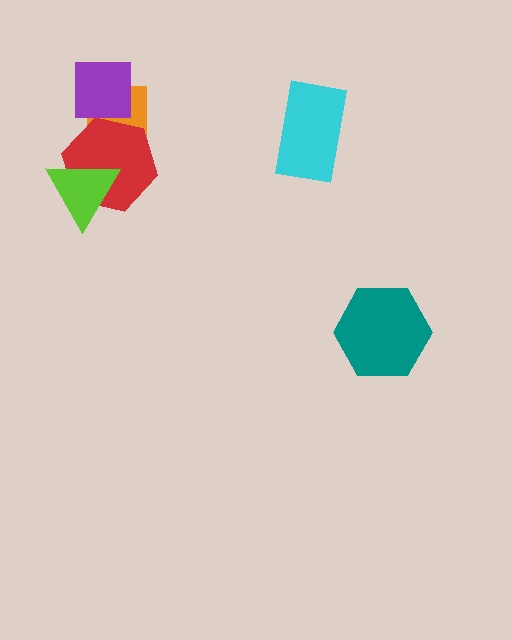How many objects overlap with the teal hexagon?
0 objects overlap with the teal hexagon.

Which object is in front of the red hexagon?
The lime triangle is in front of the red hexagon.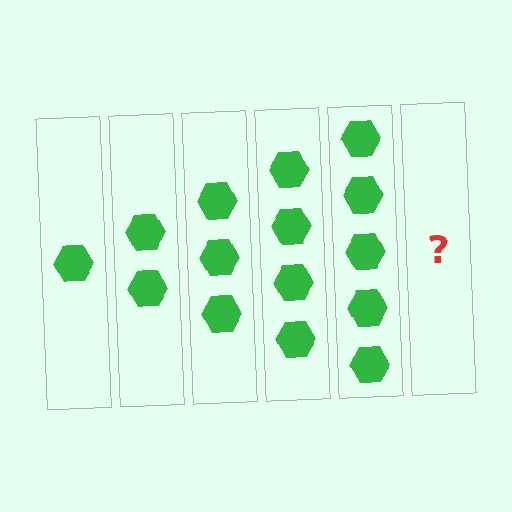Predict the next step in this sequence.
The next step is 6 hexagons.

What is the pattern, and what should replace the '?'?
The pattern is that each step adds one more hexagon. The '?' should be 6 hexagons.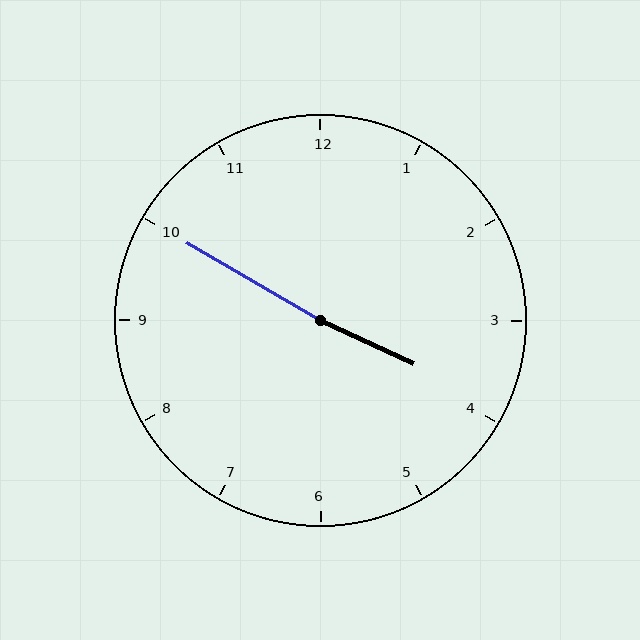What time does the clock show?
3:50.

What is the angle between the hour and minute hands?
Approximately 175 degrees.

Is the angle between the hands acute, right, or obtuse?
It is obtuse.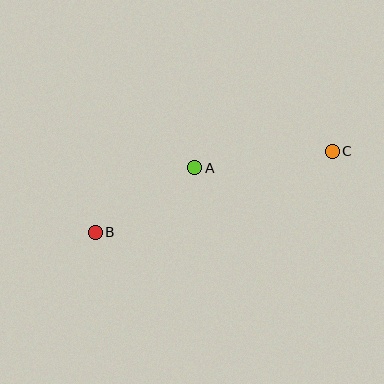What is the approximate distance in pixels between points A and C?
The distance between A and C is approximately 138 pixels.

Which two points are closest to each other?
Points A and B are closest to each other.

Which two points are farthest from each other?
Points B and C are farthest from each other.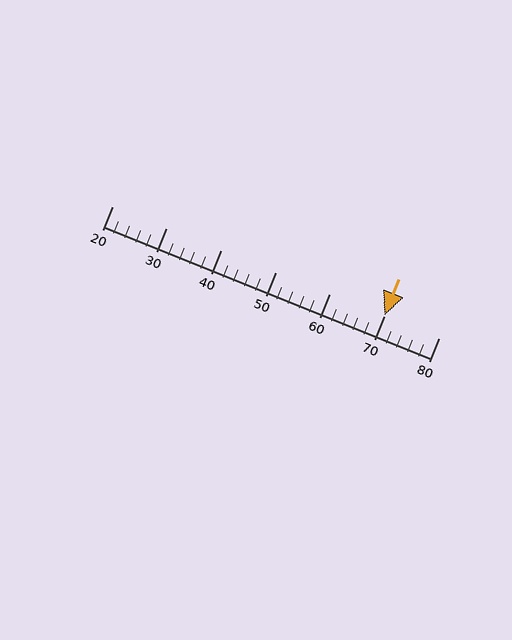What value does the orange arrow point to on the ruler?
The orange arrow points to approximately 70.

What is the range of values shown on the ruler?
The ruler shows values from 20 to 80.